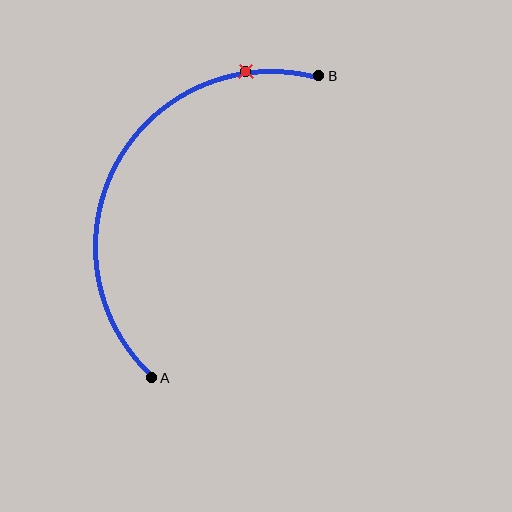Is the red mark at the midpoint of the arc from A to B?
No. The red mark lies on the arc but is closer to endpoint B. The arc midpoint would be at the point on the curve equidistant along the arc from both A and B.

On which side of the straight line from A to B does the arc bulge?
The arc bulges to the left of the straight line connecting A and B.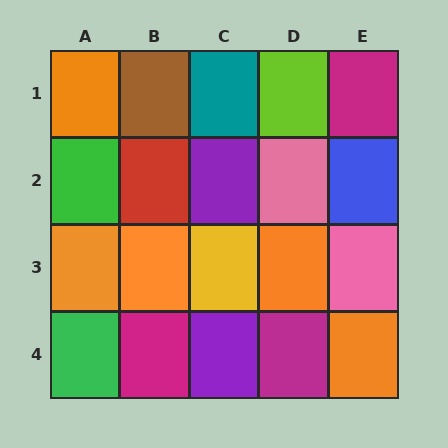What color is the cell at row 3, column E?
Pink.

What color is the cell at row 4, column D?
Magenta.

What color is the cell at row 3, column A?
Orange.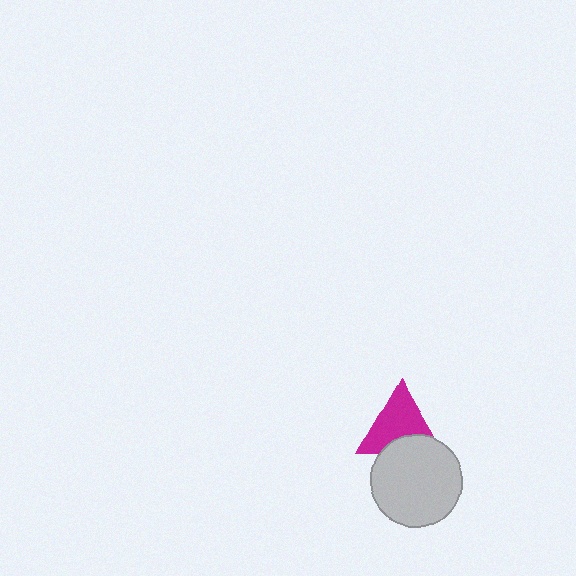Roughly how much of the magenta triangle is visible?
Most of it is visible (roughly 69%).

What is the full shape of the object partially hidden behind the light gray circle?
The partially hidden object is a magenta triangle.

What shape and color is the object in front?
The object in front is a light gray circle.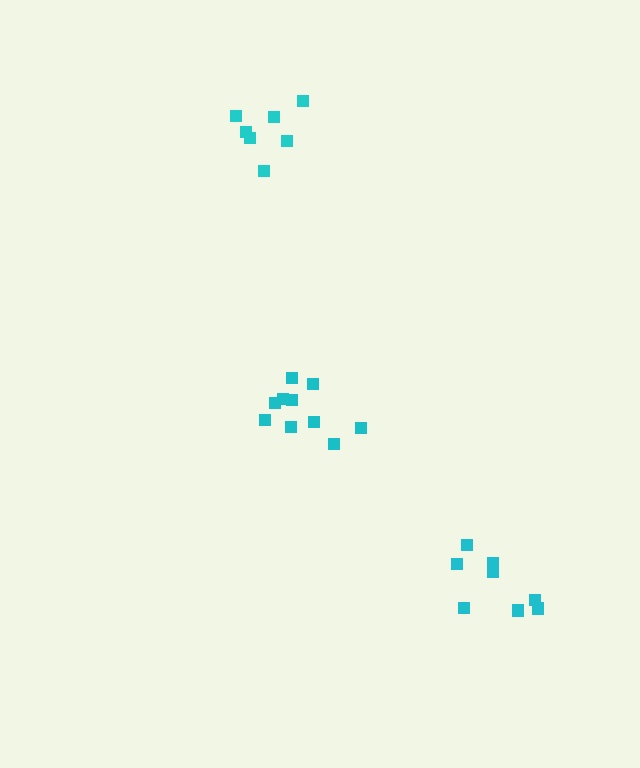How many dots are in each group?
Group 1: 8 dots, Group 2: 10 dots, Group 3: 7 dots (25 total).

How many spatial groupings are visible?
There are 3 spatial groupings.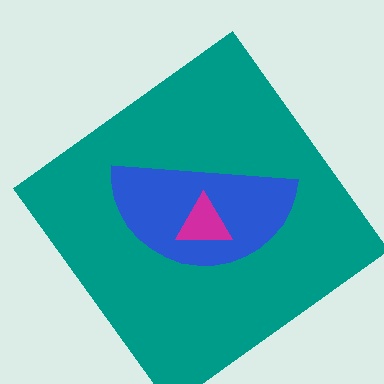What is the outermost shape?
The teal diamond.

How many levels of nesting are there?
3.